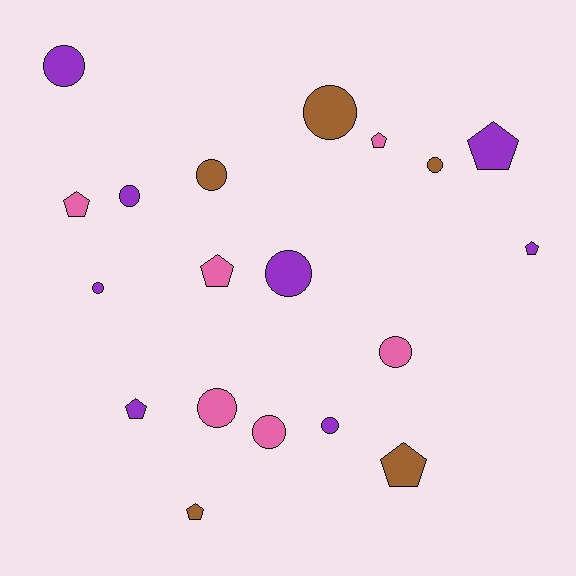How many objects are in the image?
There are 19 objects.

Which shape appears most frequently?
Circle, with 11 objects.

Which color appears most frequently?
Purple, with 8 objects.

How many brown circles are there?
There are 3 brown circles.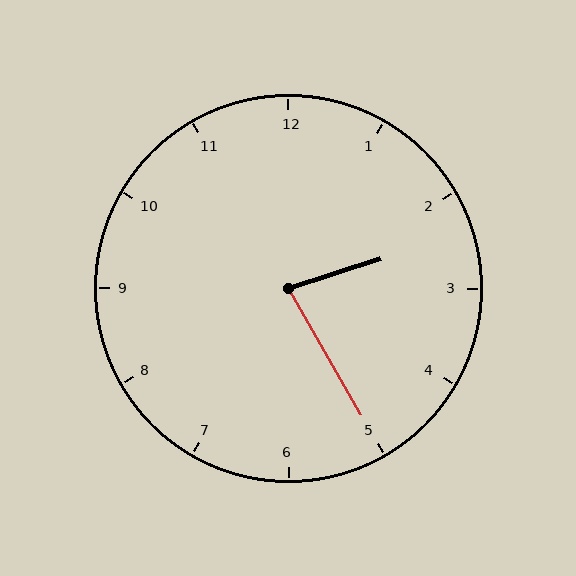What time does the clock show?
2:25.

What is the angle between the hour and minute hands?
Approximately 78 degrees.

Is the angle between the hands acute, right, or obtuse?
It is acute.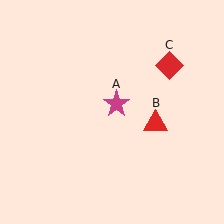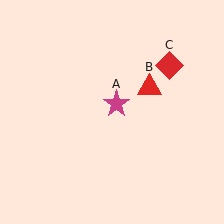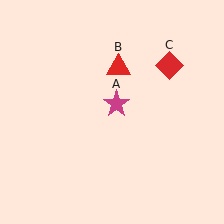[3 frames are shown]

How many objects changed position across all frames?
1 object changed position: red triangle (object B).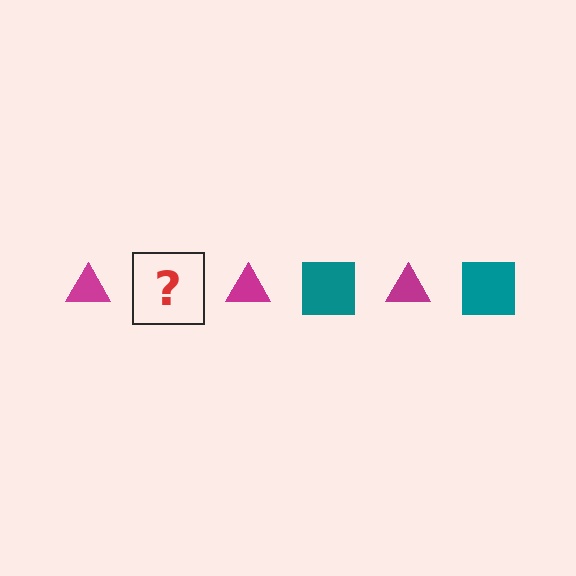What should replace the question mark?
The question mark should be replaced with a teal square.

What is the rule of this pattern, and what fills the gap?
The rule is that the pattern alternates between magenta triangle and teal square. The gap should be filled with a teal square.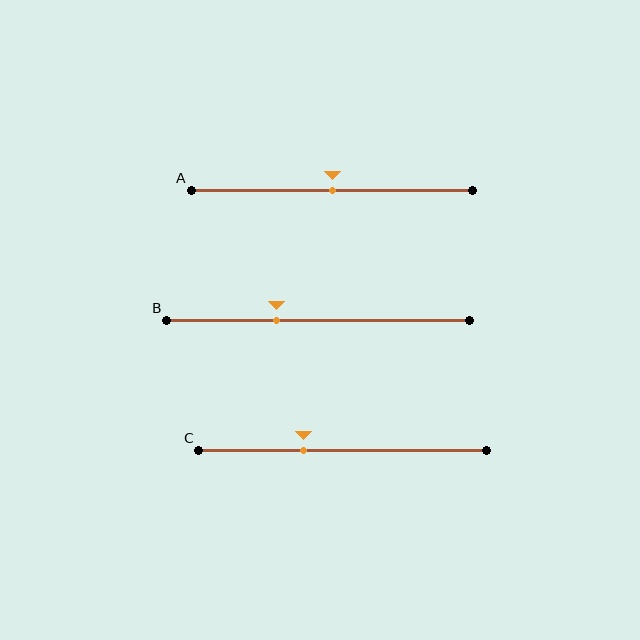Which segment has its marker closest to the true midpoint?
Segment A has its marker closest to the true midpoint.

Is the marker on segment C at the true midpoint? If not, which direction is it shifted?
No, the marker on segment C is shifted to the left by about 14% of the segment length.